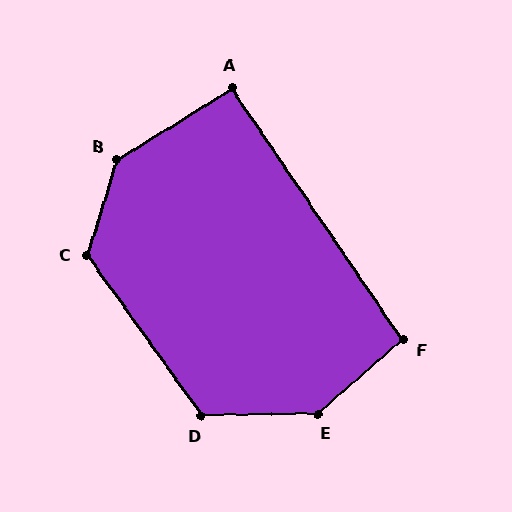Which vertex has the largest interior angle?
E, at approximately 140 degrees.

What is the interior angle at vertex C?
Approximately 127 degrees (obtuse).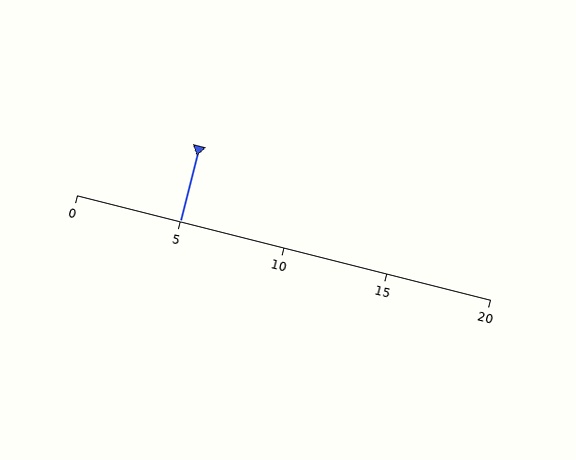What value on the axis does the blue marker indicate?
The marker indicates approximately 5.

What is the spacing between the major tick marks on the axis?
The major ticks are spaced 5 apart.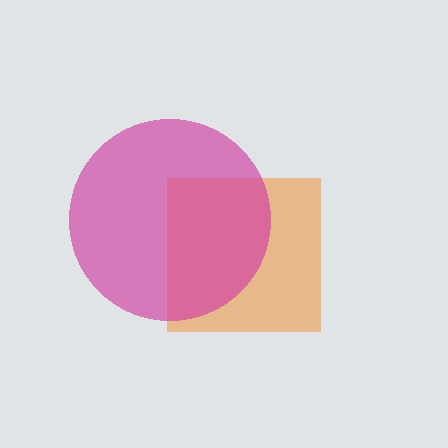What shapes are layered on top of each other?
The layered shapes are: an orange square, a magenta circle.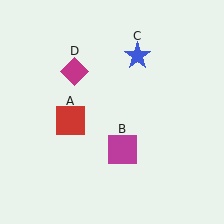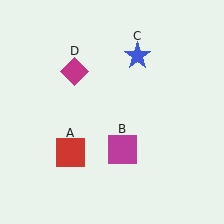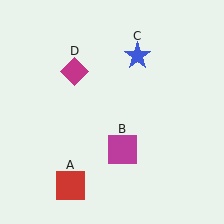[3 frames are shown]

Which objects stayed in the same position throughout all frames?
Magenta square (object B) and blue star (object C) and magenta diamond (object D) remained stationary.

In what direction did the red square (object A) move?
The red square (object A) moved down.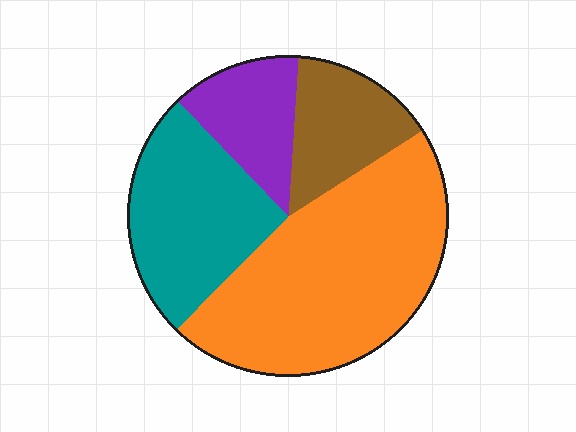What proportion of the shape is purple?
Purple takes up less than a sixth of the shape.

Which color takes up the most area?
Orange, at roughly 45%.